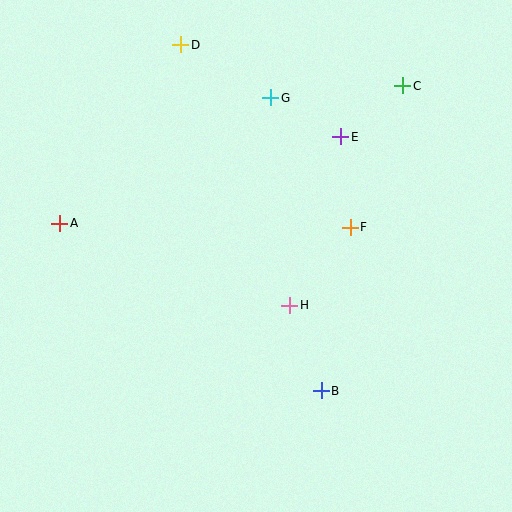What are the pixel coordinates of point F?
Point F is at (350, 227).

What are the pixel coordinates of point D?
Point D is at (181, 45).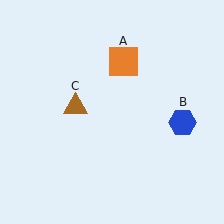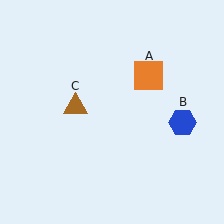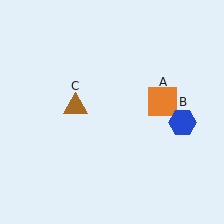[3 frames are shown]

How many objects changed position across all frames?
1 object changed position: orange square (object A).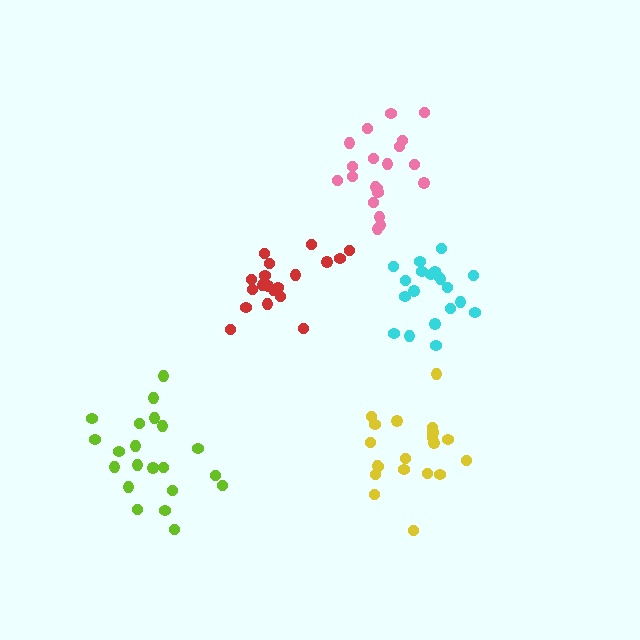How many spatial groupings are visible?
There are 5 spatial groupings.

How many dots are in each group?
Group 1: 20 dots, Group 2: 21 dots, Group 3: 20 dots, Group 4: 20 dots, Group 5: 19 dots (100 total).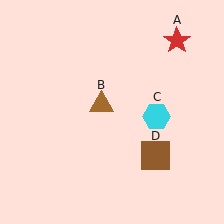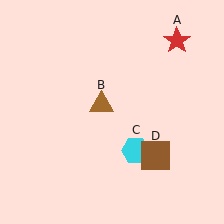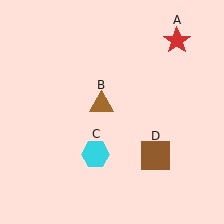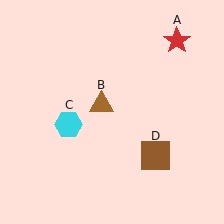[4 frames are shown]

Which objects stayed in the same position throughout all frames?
Red star (object A) and brown triangle (object B) and brown square (object D) remained stationary.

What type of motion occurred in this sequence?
The cyan hexagon (object C) rotated clockwise around the center of the scene.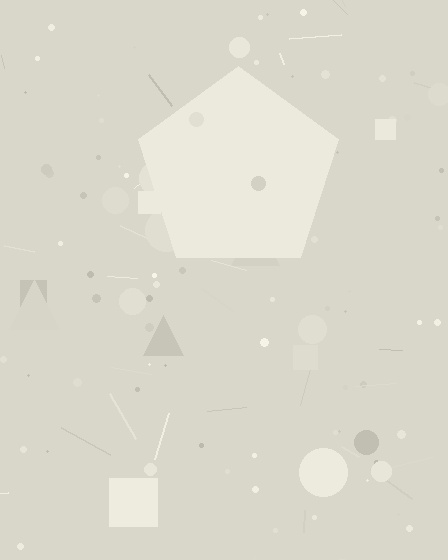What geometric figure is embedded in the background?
A pentagon is embedded in the background.